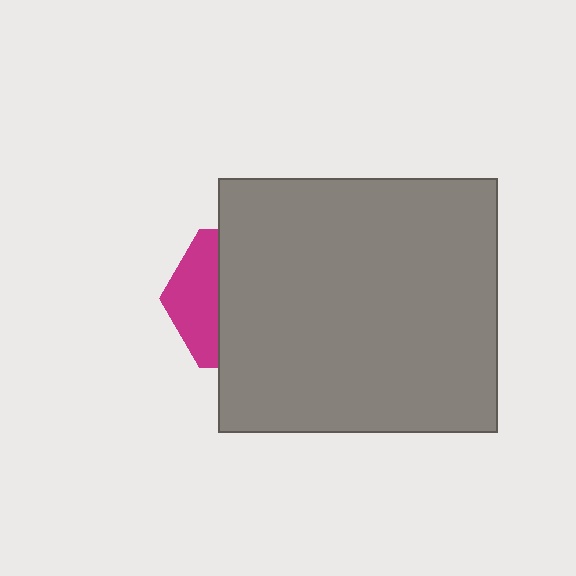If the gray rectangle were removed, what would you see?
You would see the complete magenta hexagon.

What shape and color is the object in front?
The object in front is a gray rectangle.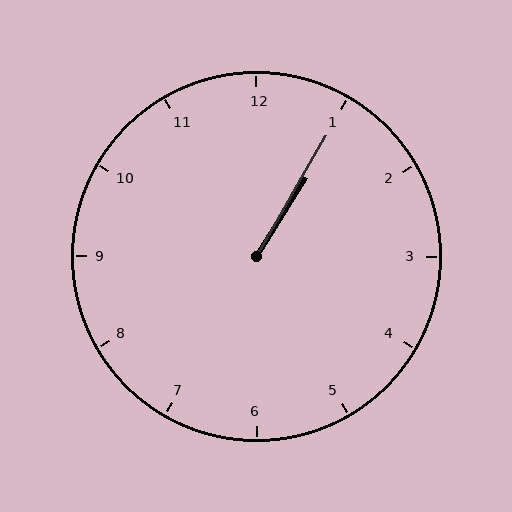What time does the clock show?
1:05.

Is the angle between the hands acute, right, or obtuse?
It is acute.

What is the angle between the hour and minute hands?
Approximately 2 degrees.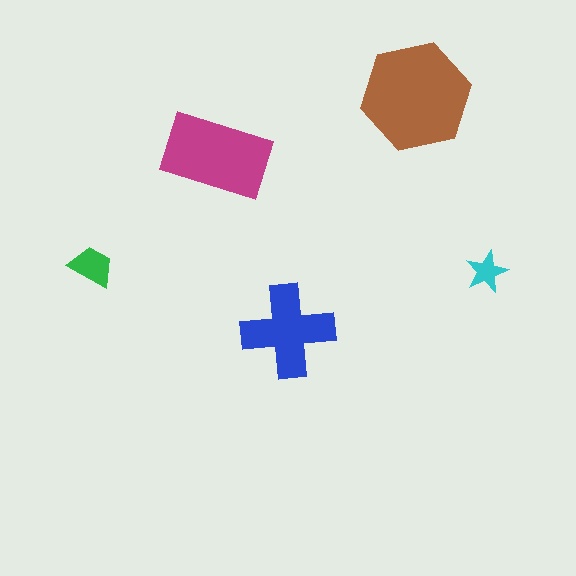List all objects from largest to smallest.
The brown hexagon, the magenta rectangle, the blue cross, the green trapezoid, the cyan star.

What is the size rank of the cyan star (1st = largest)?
5th.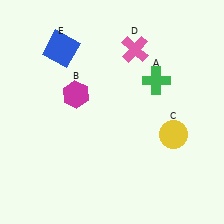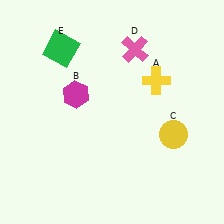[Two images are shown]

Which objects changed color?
A changed from green to yellow. E changed from blue to green.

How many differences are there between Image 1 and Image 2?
There are 2 differences between the two images.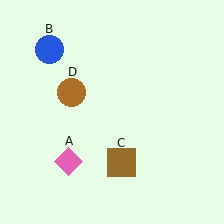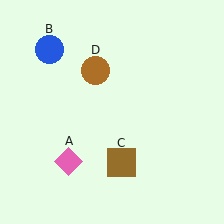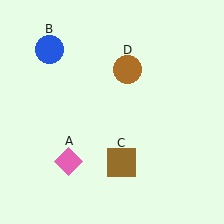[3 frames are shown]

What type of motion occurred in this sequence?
The brown circle (object D) rotated clockwise around the center of the scene.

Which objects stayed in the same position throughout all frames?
Pink diamond (object A) and blue circle (object B) and brown square (object C) remained stationary.